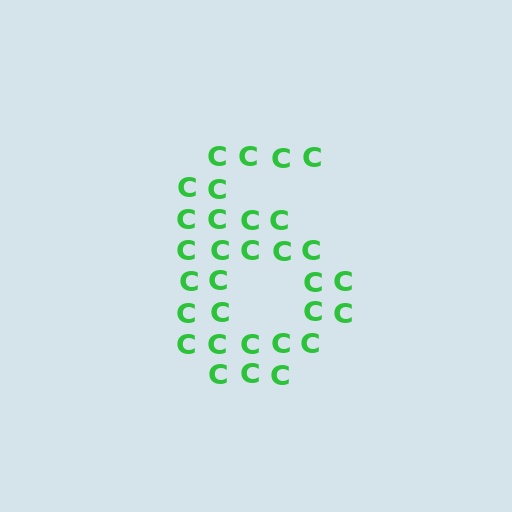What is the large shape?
The large shape is the digit 6.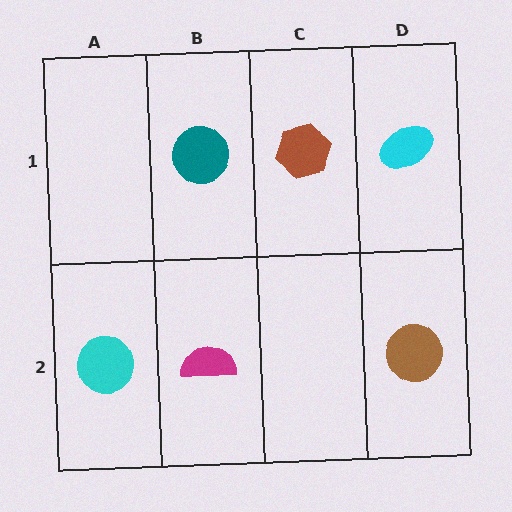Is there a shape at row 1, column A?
No, that cell is empty.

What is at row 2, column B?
A magenta semicircle.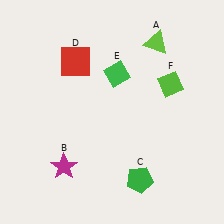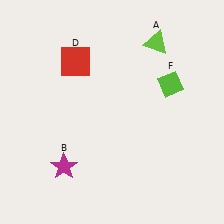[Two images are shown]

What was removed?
The green pentagon (C), the green diamond (E) were removed in Image 2.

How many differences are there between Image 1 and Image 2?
There are 2 differences between the two images.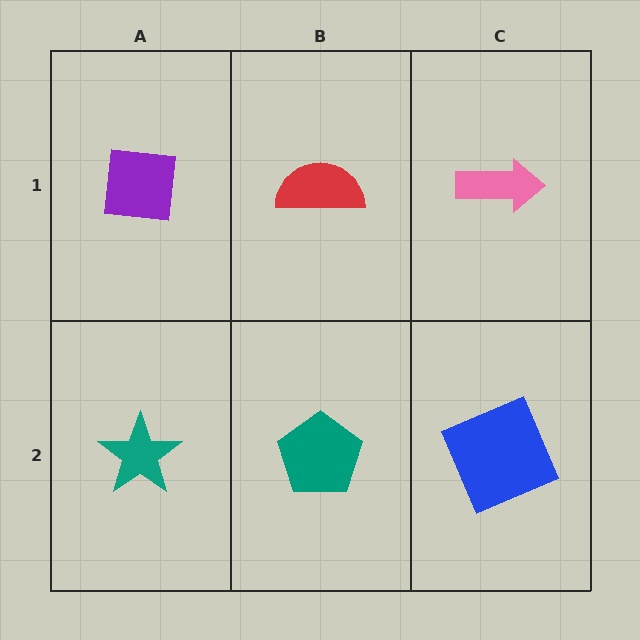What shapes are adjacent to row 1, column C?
A blue square (row 2, column C), a red semicircle (row 1, column B).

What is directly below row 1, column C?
A blue square.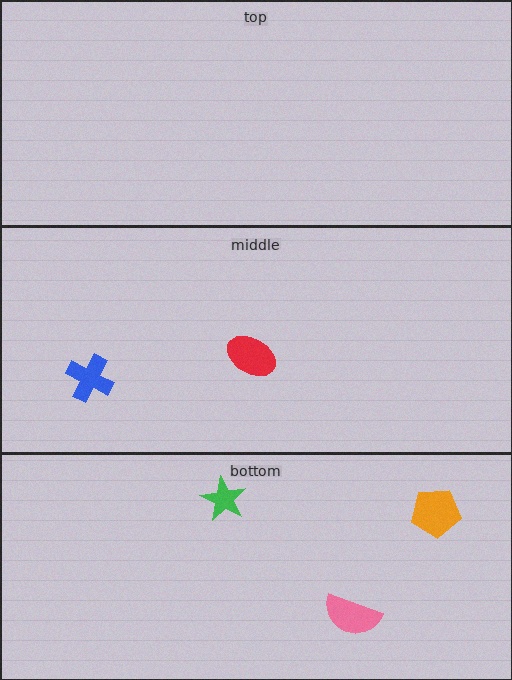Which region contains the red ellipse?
The middle region.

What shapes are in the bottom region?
The orange pentagon, the pink semicircle, the green star.